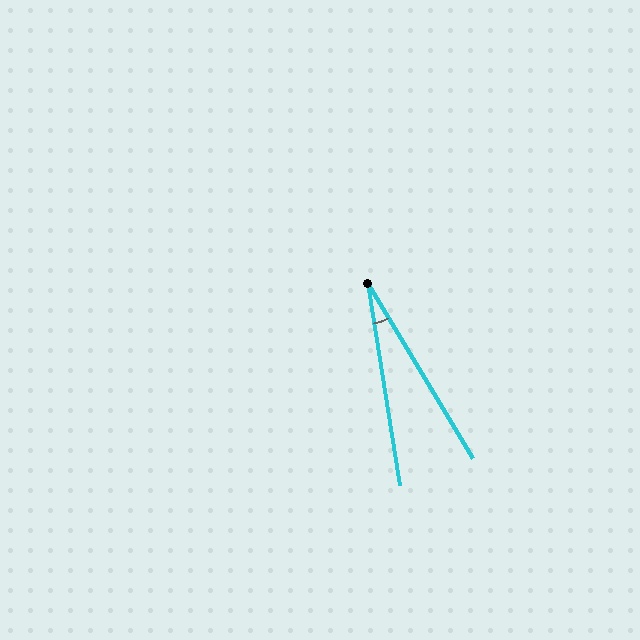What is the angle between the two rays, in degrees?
Approximately 22 degrees.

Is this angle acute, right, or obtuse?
It is acute.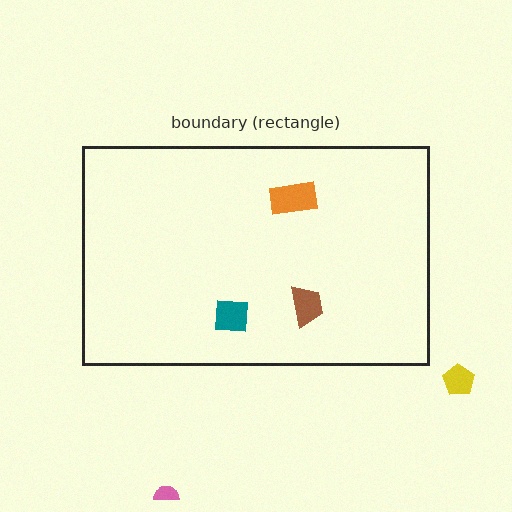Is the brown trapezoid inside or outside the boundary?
Inside.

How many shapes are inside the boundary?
3 inside, 2 outside.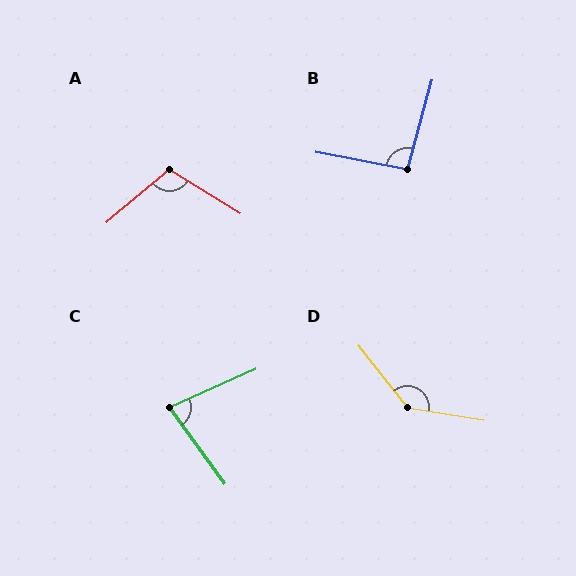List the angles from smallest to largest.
C (78°), B (94°), A (108°), D (137°).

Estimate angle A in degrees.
Approximately 108 degrees.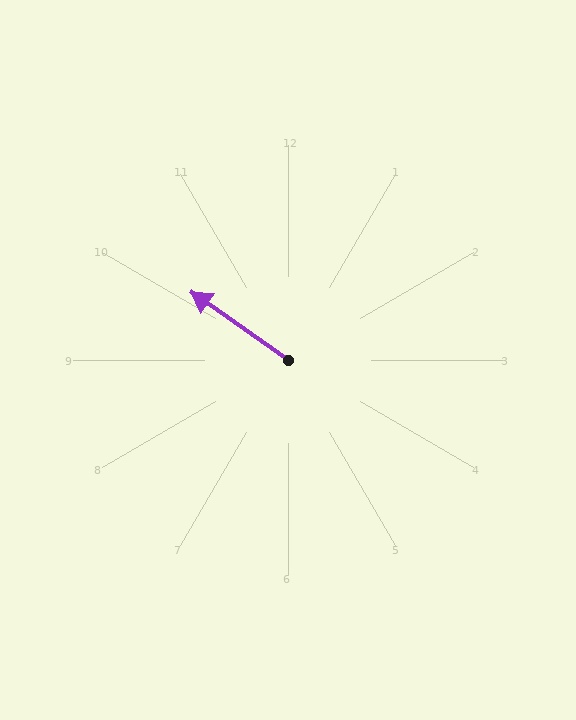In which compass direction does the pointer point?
Northwest.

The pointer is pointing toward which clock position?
Roughly 10 o'clock.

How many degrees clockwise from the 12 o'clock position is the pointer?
Approximately 305 degrees.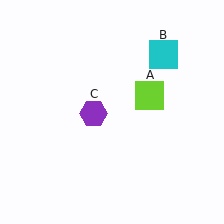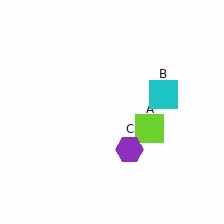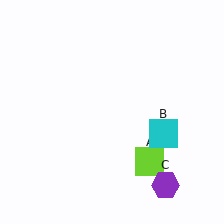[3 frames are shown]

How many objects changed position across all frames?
3 objects changed position: lime square (object A), cyan square (object B), purple hexagon (object C).